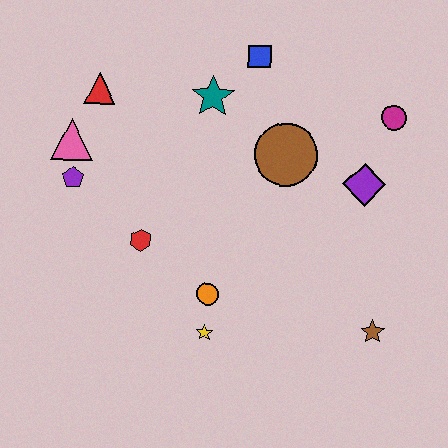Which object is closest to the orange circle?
The yellow star is closest to the orange circle.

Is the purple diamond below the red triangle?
Yes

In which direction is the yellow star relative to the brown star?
The yellow star is to the left of the brown star.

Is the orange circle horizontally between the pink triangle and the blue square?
Yes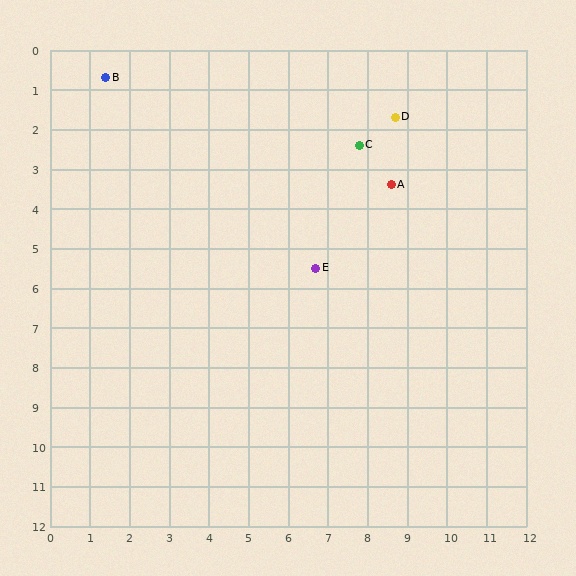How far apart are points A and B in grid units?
Points A and B are about 7.7 grid units apart.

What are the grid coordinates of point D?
Point D is at approximately (8.7, 1.7).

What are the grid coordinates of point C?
Point C is at approximately (7.8, 2.4).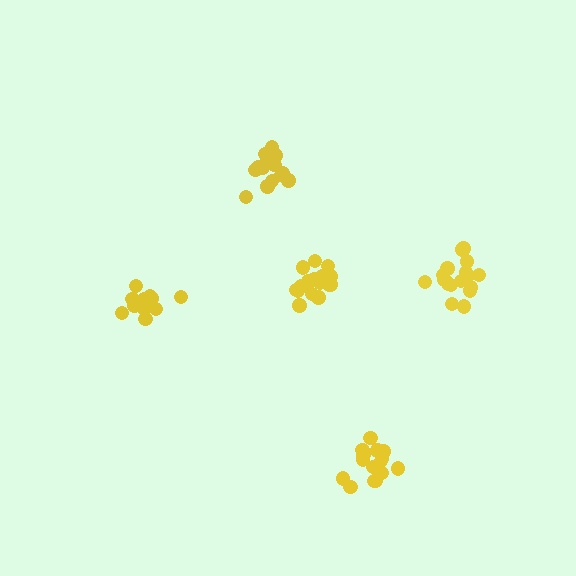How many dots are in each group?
Group 1: 18 dots, Group 2: 17 dots, Group 3: 15 dots, Group 4: 15 dots, Group 5: 15 dots (80 total).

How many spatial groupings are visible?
There are 5 spatial groupings.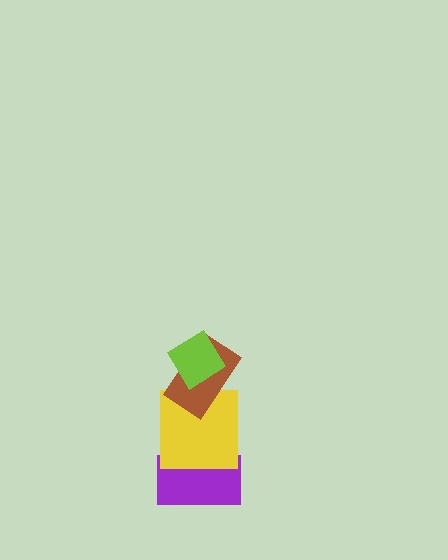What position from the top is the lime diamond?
The lime diamond is 1st from the top.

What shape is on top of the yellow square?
The brown rectangle is on top of the yellow square.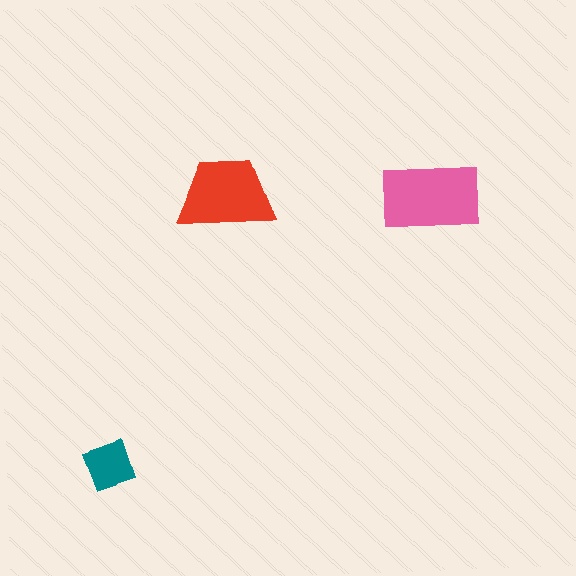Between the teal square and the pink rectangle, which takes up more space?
The pink rectangle.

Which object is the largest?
The pink rectangle.